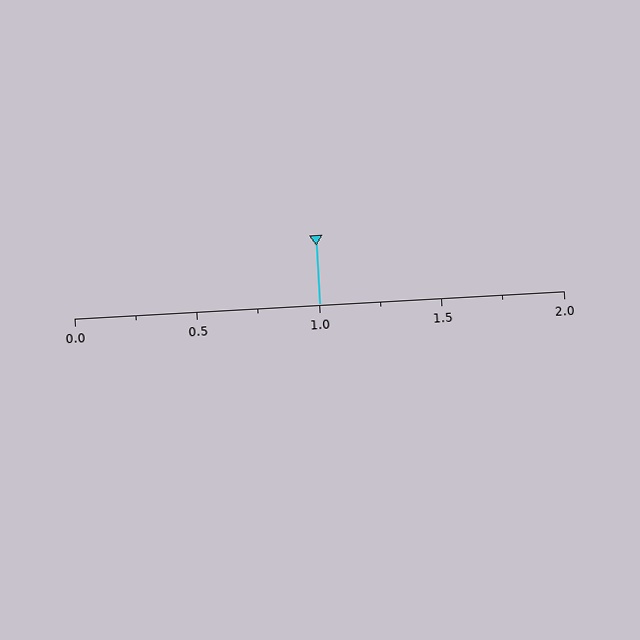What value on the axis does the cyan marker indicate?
The marker indicates approximately 1.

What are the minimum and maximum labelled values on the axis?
The axis runs from 0.0 to 2.0.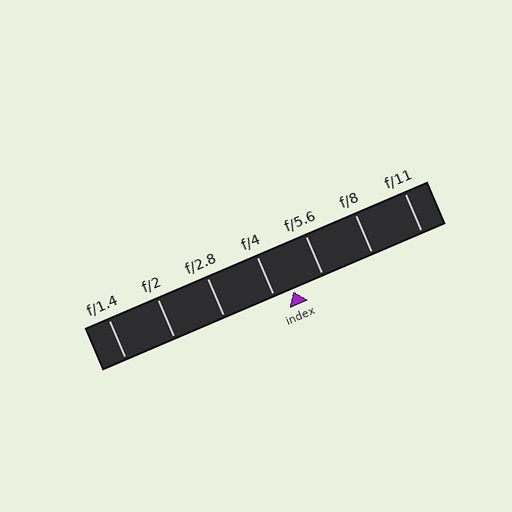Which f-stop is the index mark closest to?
The index mark is closest to f/4.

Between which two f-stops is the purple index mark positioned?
The index mark is between f/4 and f/5.6.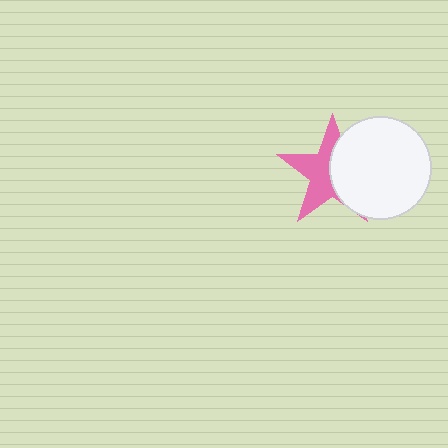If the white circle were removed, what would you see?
You would see the complete pink star.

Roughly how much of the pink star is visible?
About half of it is visible (roughly 52%).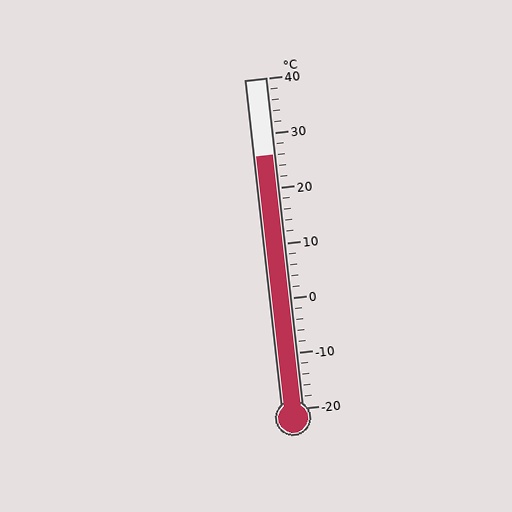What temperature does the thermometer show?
The thermometer shows approximately 26°C.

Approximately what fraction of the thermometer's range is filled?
The thermometer is filled to approximately 75% of its range.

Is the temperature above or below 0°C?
The temperature is above 0°C.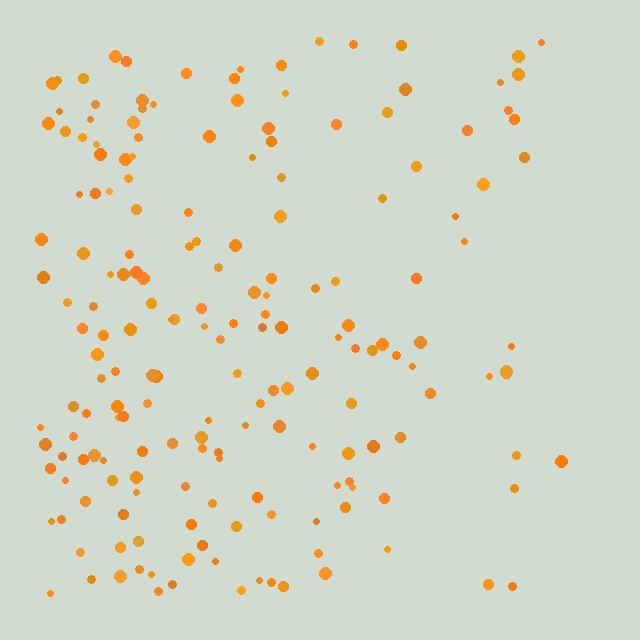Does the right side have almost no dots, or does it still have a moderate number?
Still a moderate number, just noticeably fewer than the left.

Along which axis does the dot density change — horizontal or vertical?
Horizontal.